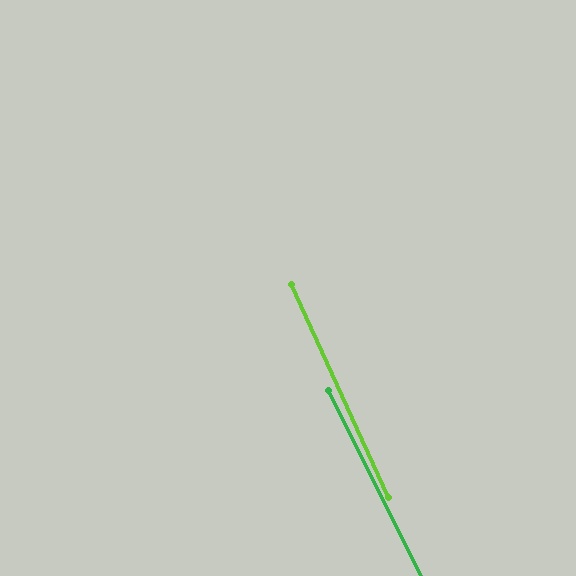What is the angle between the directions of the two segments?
Approximately 2 degrees.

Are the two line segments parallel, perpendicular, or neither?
Parallel — their directions differ by only 1.9°.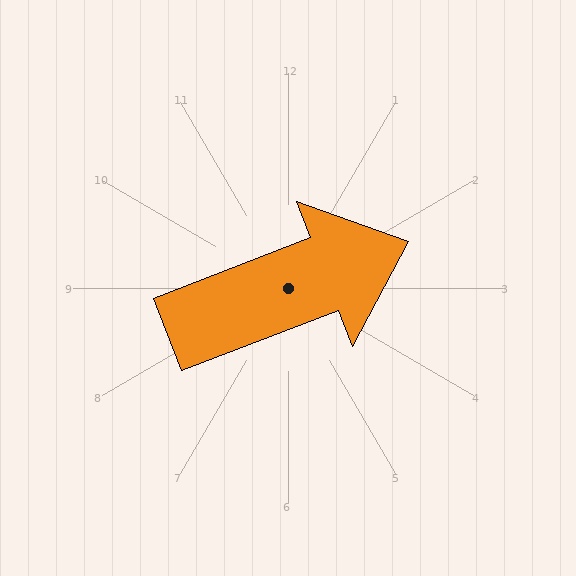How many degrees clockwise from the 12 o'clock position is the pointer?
Approximately 69 degrees.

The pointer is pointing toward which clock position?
Roughly 2 o'clock.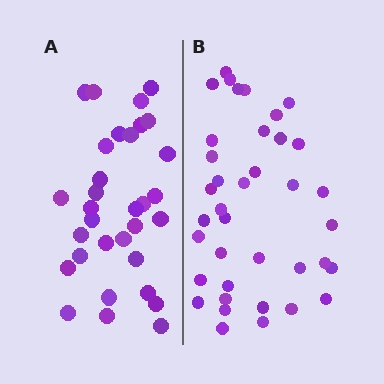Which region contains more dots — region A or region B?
Region B (the right region) has more dots.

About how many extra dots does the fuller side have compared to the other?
Region B has about 6 more dots than region A.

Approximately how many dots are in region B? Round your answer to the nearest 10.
About 40 dots. (The exact count is 38, which rounds to 40.)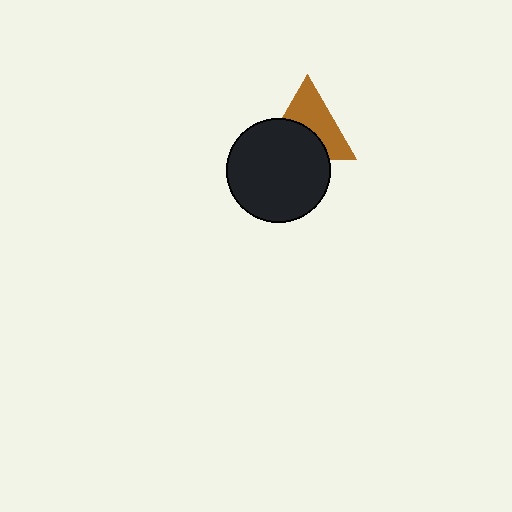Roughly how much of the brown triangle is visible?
About half of it is visible (roughly 54%).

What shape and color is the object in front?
The object in front is a black circle.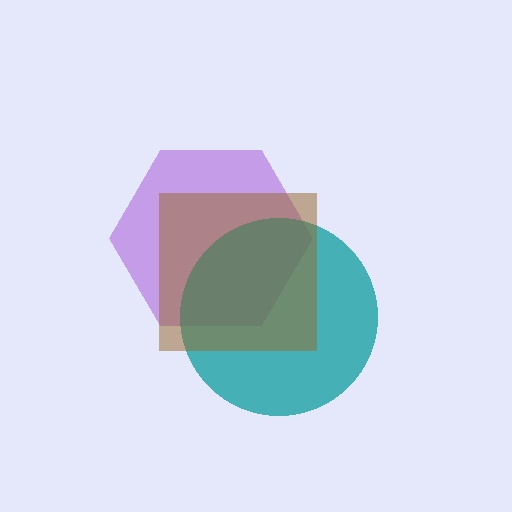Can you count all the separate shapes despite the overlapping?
Yes, there are 3 separate shapes.